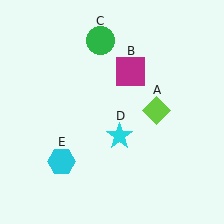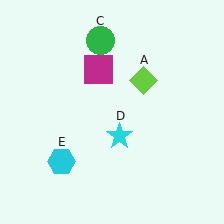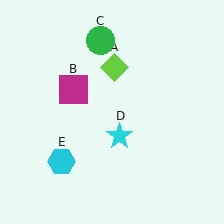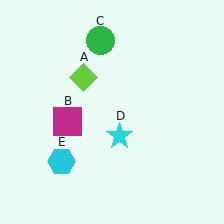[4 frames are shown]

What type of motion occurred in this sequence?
The lime diamond (object A), magenta square (object B) rotated counterclockwise around the center of the scene.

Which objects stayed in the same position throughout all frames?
Green circle (object C) and cyan star (object D) and cyan hexagon (object E) remained stationary.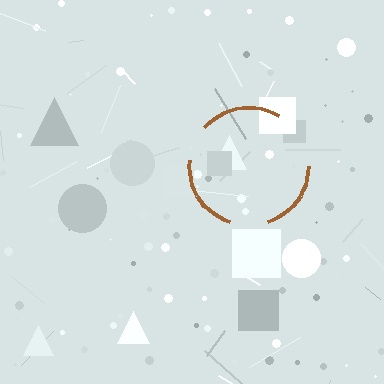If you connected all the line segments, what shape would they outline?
They would outline a circle.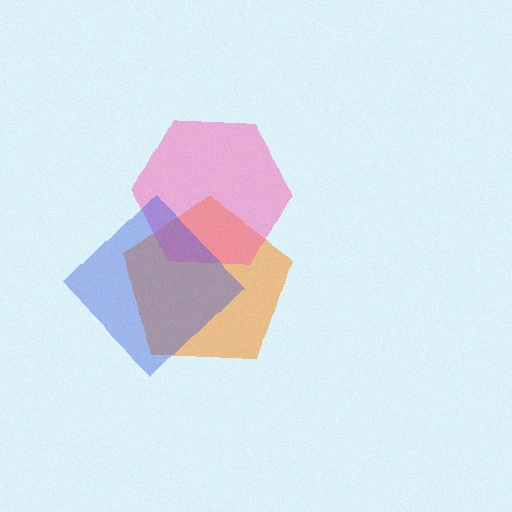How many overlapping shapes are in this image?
There are 3 overlapping shapes in the image.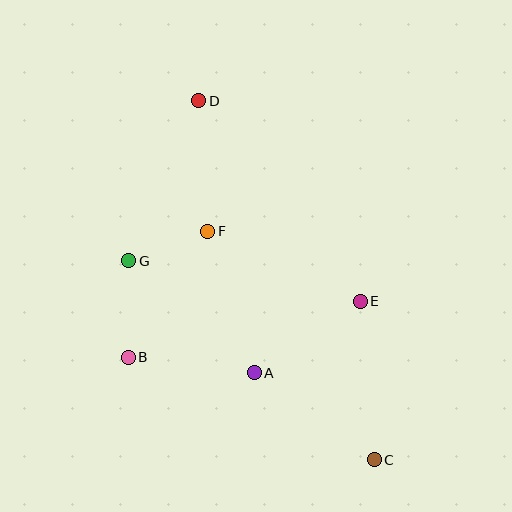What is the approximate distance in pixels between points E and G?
The distance between E and G is approximately 235 pixels.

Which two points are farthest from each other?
Points C and D are farthest from each other.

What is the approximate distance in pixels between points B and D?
The distance between B and D is approximately 266 pixels.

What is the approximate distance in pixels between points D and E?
The distance between D and E is approximately 257 pixels.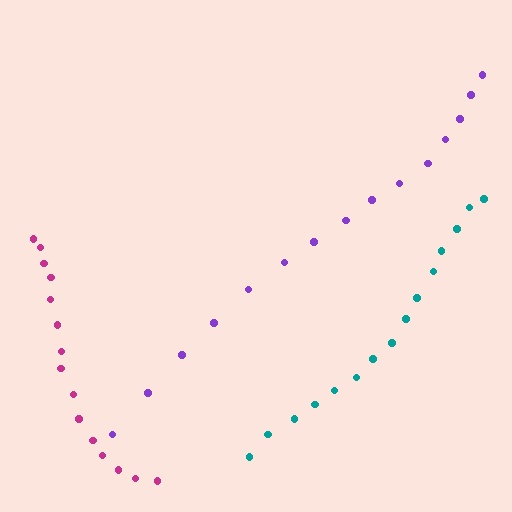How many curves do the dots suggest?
There are 3 distinct paths.